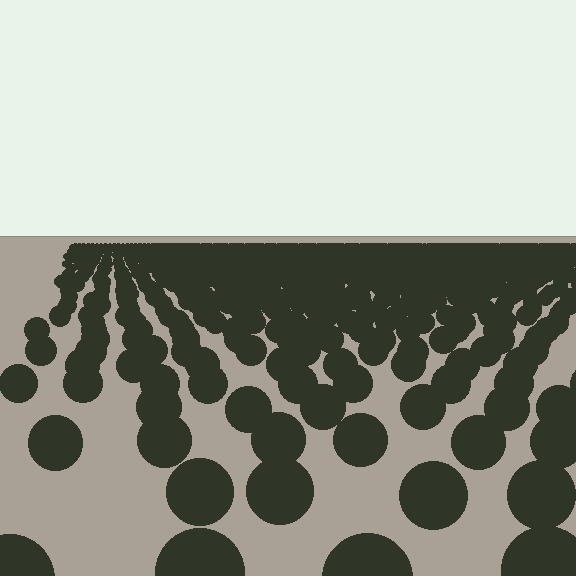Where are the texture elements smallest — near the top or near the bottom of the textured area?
Near the top.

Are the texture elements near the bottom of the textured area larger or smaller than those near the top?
Larger. Near the bottom, elements are closer to the viewer and appear at a bigger on-screen size.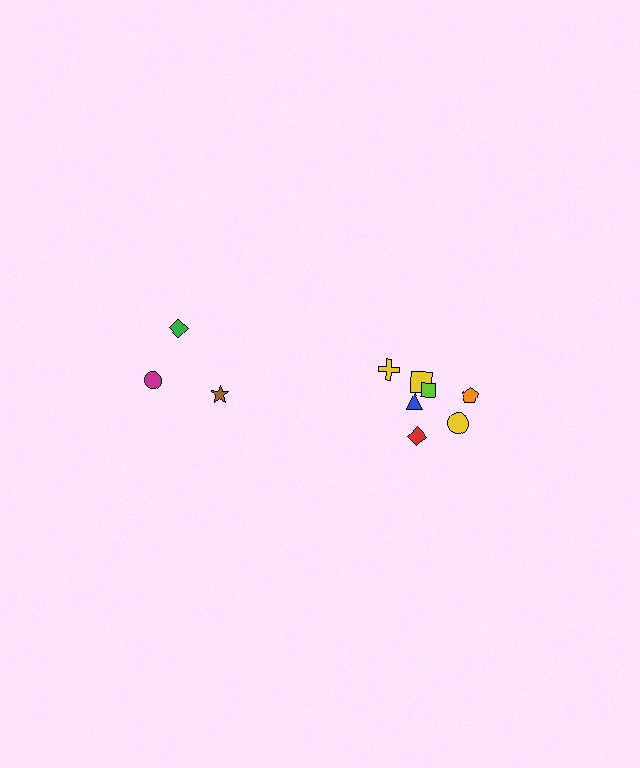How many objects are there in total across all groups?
There are 10 objects.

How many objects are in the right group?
There are 7 objects.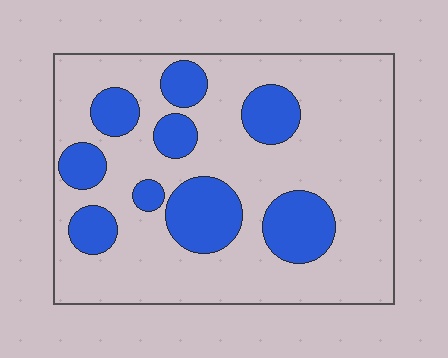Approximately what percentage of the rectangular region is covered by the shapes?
Approximately 25%.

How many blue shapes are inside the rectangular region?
9.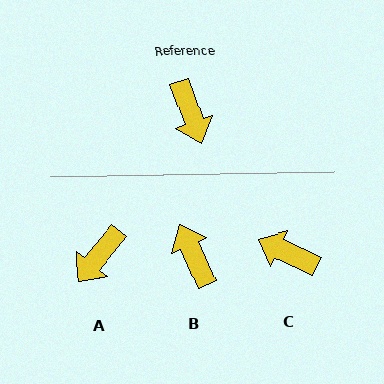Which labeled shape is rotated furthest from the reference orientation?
B, about 176 degrees away.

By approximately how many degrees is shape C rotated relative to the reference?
Approximately 135 degrees clockwise.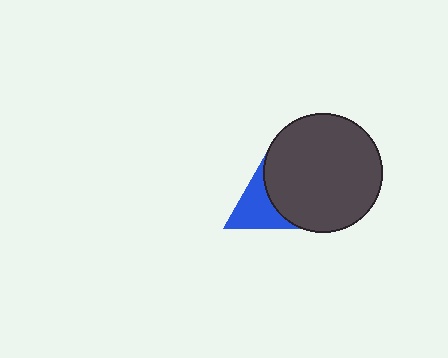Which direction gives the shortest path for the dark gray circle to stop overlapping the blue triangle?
Moving right gives the shortest separation.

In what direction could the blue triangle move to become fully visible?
The blue triangle could move left. That would shift it out from behind the dark gray circle entirely.